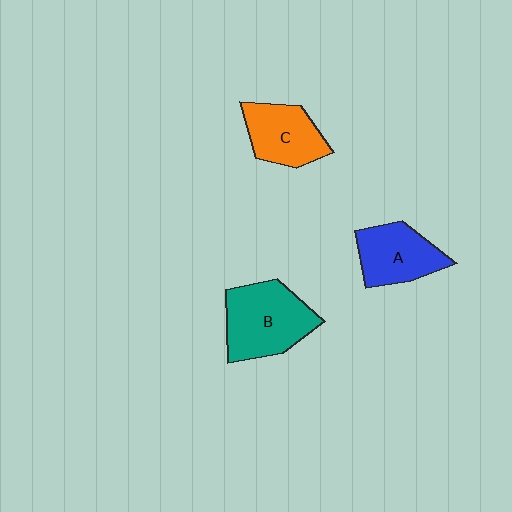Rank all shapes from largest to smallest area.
From largest to smallest: B (teal), A (blue), C (orange).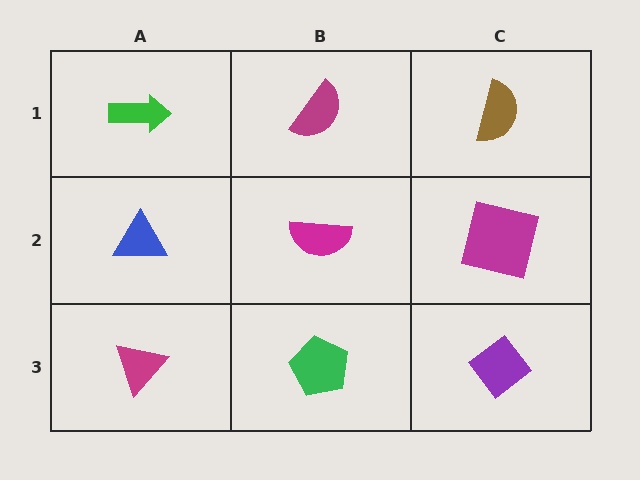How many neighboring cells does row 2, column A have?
3.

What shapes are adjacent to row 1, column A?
A blue triangle (row 2, column A), a magenta semicircle (row 1, column B).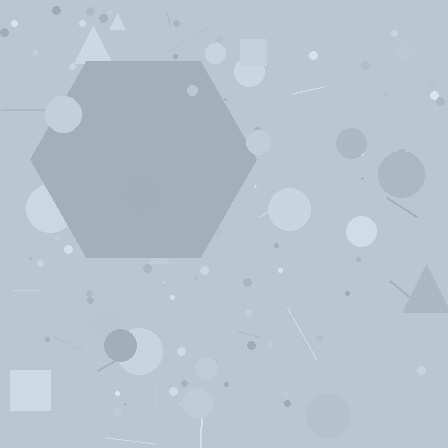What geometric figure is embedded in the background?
A hexagon is embedded in the background.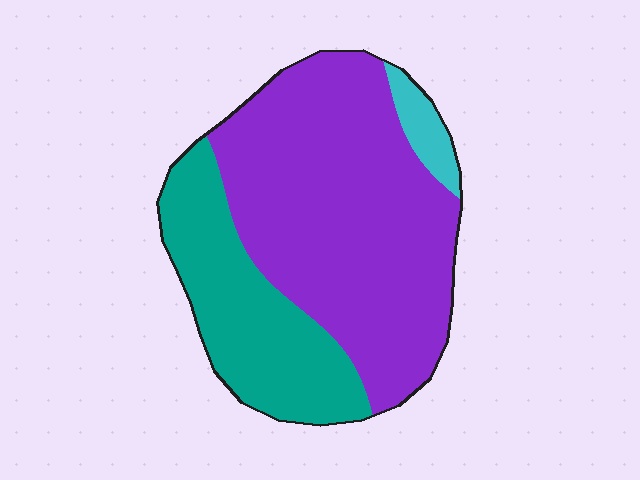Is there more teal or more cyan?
Teal.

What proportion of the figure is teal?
Teal takes up between a quarter and a half of the figure.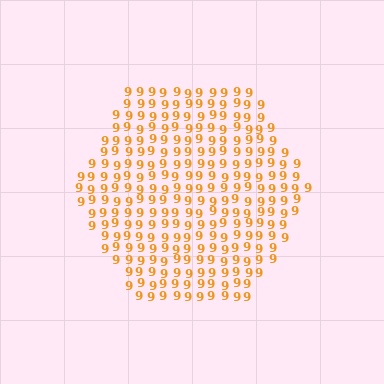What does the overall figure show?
The overall figure shows a hexagon.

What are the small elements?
The small elements are digit 9's.